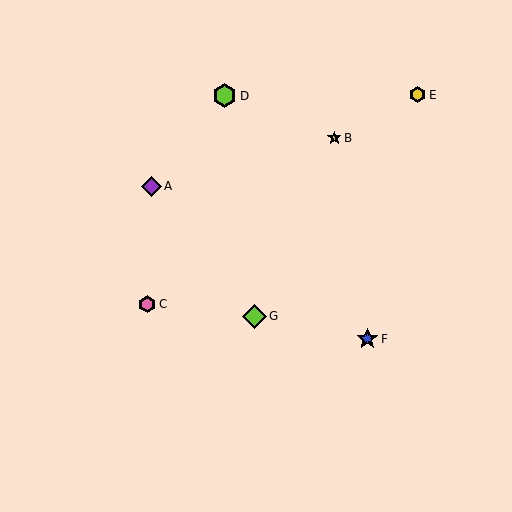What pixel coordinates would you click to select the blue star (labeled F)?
Click at (367, 339) to select the blue star F.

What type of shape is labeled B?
Shape B is a yellow star.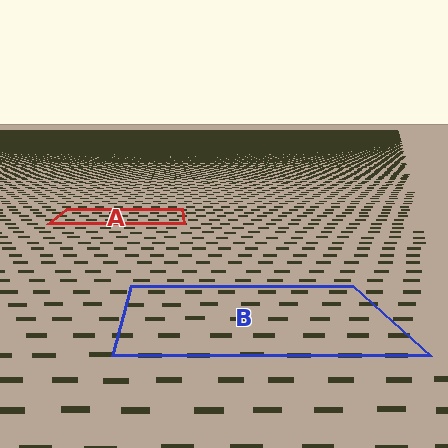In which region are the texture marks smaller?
The texture marks are smaller in region A, because it is farther away.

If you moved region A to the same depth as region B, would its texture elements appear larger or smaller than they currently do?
They would appear larger. At a closer depth, the same texture elements are projected at a bigger on-screen size.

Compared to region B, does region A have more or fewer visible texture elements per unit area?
Region A has more texture elements per unit area — they are packed more densely because it is farther away.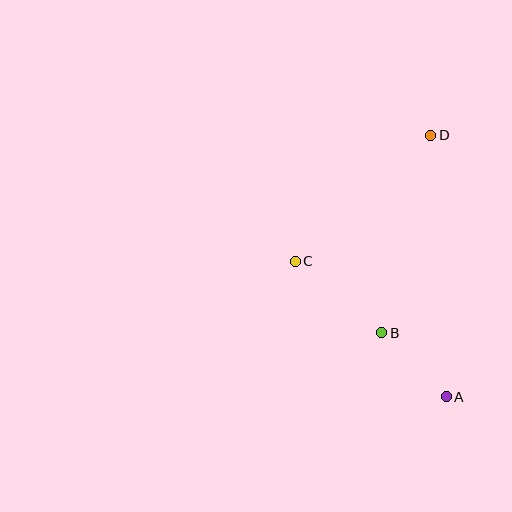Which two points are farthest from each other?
Points A and D are farthest from each other.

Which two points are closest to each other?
Points A and B are closest to each other.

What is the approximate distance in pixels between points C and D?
The distance between C and D is approximately 185 pixels.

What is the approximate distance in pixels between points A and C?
The distance between A and C is approximately 203 pixels.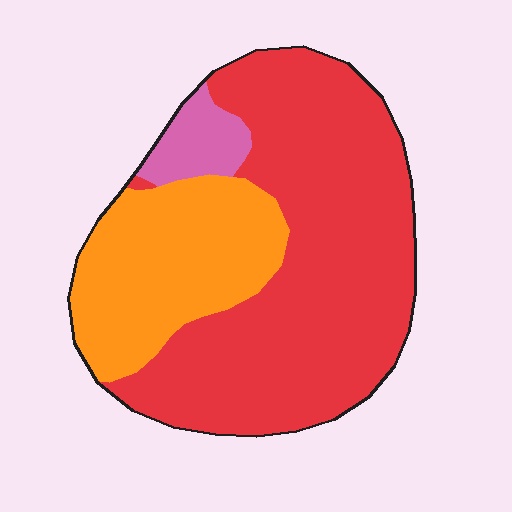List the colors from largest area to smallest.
From largest to smallest: red, orange, pink.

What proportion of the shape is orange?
Orange covers roughly 30% of the shape.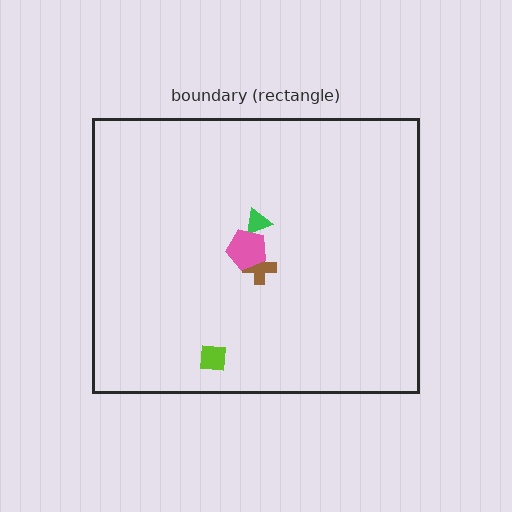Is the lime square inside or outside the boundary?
Inside.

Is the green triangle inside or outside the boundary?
Inside.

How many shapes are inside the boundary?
4 inside, 0 outside.